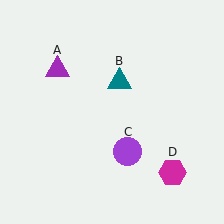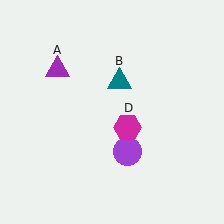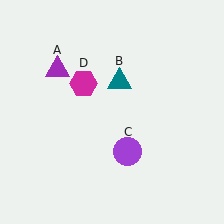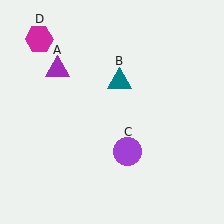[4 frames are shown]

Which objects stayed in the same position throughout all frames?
Purple triangle (object A) and teal triangle (object B) and purple circle (object C) remained stationary.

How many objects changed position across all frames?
1 object changed position: magenta hexagon (object D).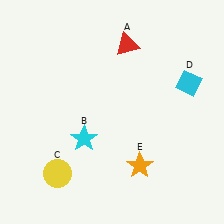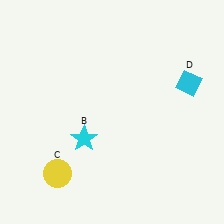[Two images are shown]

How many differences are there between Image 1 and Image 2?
There are 2 differences between the two images.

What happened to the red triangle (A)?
The red triangle (A) was removed in Image 2. It was in the top-right area of Image 1.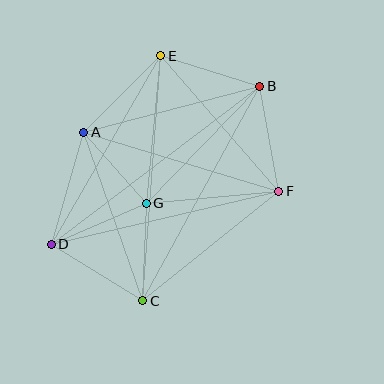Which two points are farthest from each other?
Points B and D are farthest from each other.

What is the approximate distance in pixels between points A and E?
The distance between A and E is approximately 108 pixels.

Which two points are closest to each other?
Points A and G are closest to each other.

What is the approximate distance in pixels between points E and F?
The distance between E and F is approximately 180 pixels.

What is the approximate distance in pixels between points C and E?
The distance between C and E is approximately 246 pixels.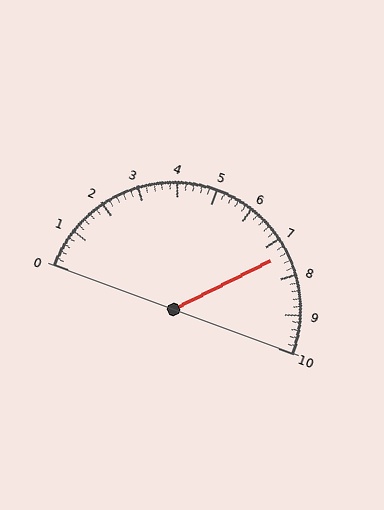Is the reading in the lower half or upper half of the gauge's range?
The reading is in the upper half of the range (0 to 10).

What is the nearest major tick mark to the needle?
The nearest major tick mark is 7.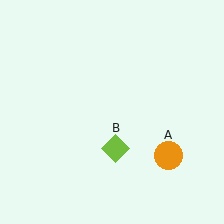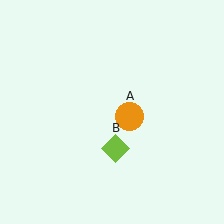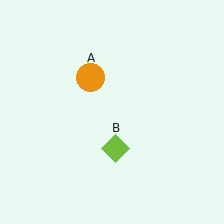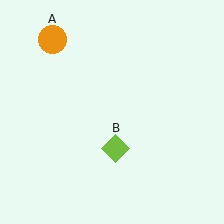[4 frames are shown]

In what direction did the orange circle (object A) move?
The orange circle (object A) moved up and to the left.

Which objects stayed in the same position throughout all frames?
Lime diamond (object B) remained stationary.